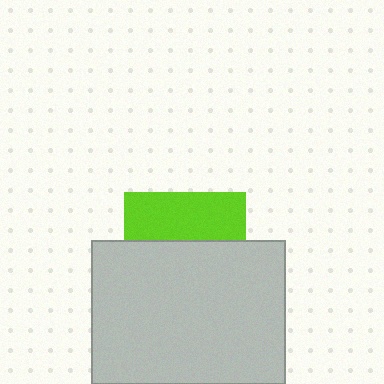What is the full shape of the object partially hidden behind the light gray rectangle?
The partially hidden object is a lime square.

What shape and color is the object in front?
The object in front is a light gray rectangle.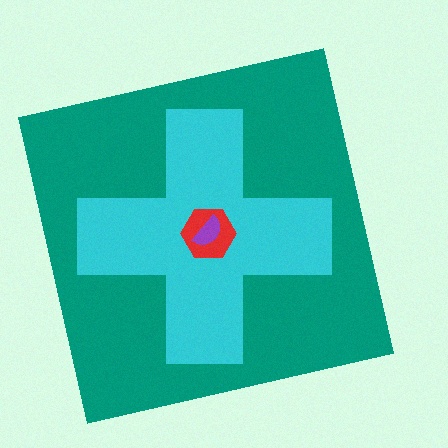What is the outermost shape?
The teal square.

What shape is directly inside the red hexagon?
The purple semicircle.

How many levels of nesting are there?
4.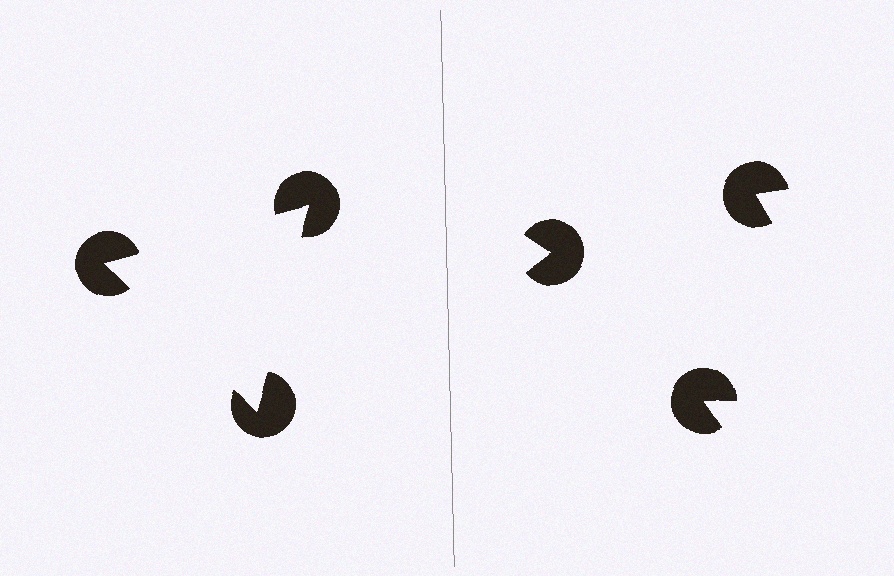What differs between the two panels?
The pac-man discs are positioned identically on both sides; only the wedge orientations differ. On the left they align to a triangle; on the right they are misaligned.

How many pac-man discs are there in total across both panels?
6 — 3 on each side.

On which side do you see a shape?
An illusory triangle appears on the left side. On the right side the wedge cuts are rotated, so no coherent shape forms.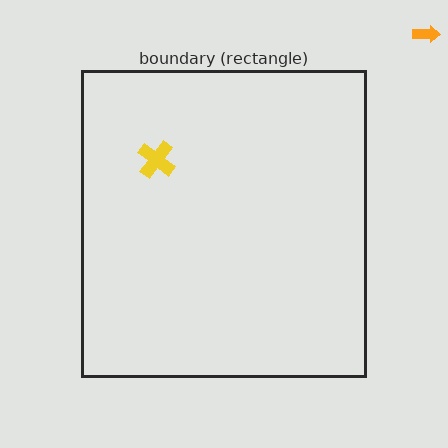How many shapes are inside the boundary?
1 inside, 1 outside.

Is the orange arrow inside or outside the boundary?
Outside.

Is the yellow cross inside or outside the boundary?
Inside.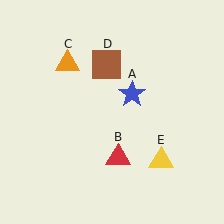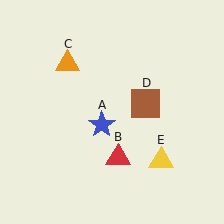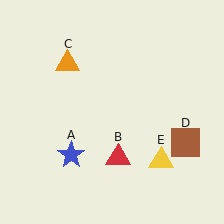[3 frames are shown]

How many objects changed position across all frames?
2 objects changed position: blue star (object A), brown square (object D).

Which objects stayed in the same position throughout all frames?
Red triangle (object B) and orange triangle (object C) and yellow triangle (object E) remained stationary.